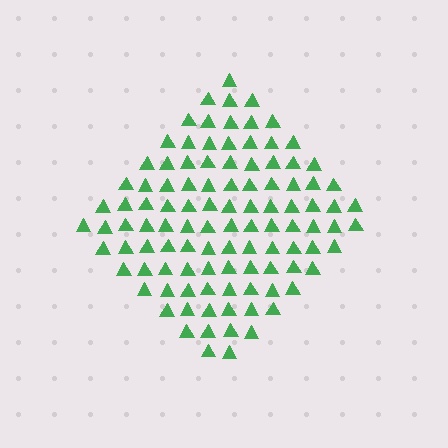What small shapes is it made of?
It is made of small triangles.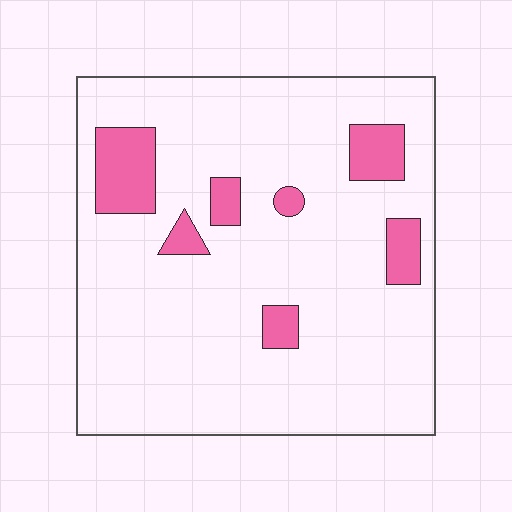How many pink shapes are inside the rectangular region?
7.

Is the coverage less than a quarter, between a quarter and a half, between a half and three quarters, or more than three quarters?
Less than a quarter.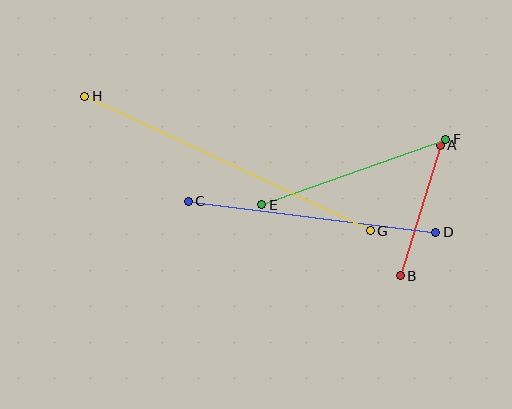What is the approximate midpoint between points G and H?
The midpoint is at approximately (228, 164) pixels.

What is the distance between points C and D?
The distance is approximately 249 pixels.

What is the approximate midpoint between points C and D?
The midpoint is at approximately (312, 217) pixels.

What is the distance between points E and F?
The distance is approximately 195 pixels.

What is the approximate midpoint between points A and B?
The midpoint is at approximately (420, 210) pixels.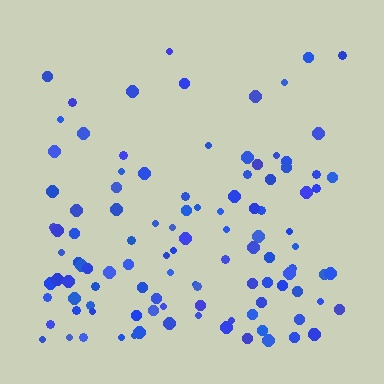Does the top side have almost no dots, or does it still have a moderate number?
Still a moderate number, just noticeably fewer than the bottom.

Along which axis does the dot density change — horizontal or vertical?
Vertical.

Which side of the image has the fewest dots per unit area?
The top.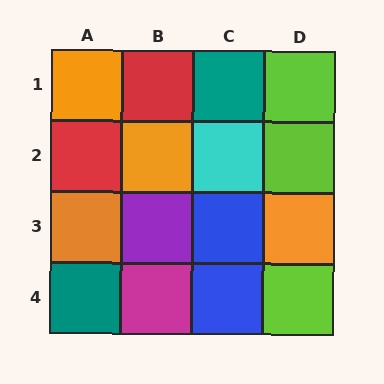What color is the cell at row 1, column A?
Orange.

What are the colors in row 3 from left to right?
Orange, purple, blue, orange.